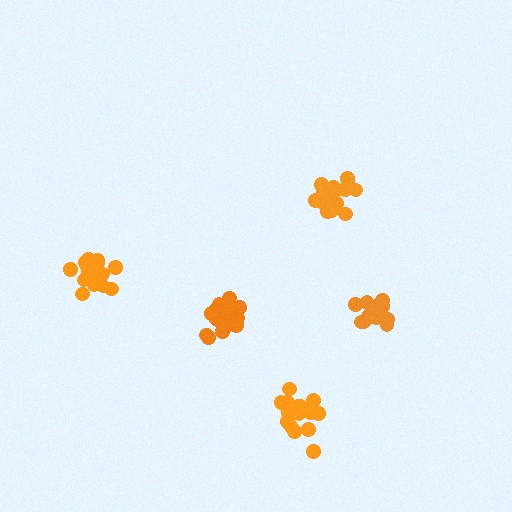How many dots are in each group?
Group 1: 20 dots, Group 2: 17 dots, Group 3: 16 dots, Group 4: 21 dots, Group 5: 20 dots (94 total).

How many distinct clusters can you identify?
There are 5 distinct clusters.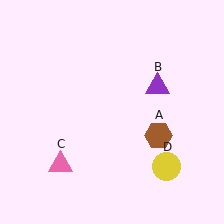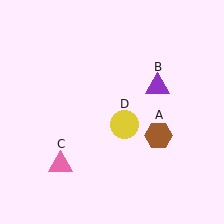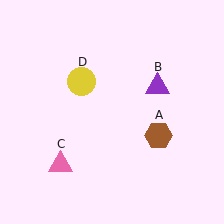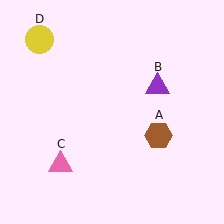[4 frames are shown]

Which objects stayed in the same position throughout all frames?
Brown hexagon (object A) and purple triangle (object B) and pink triangle (object C) remained stationary.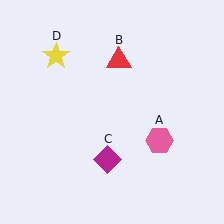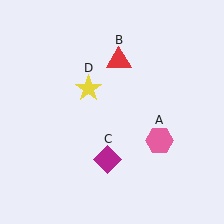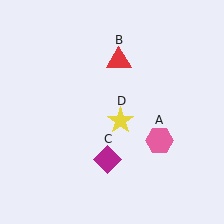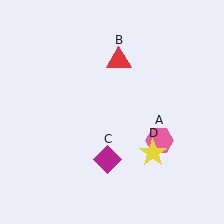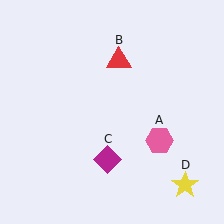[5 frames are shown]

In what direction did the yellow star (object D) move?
The yellow star (object D) moved down and to the right.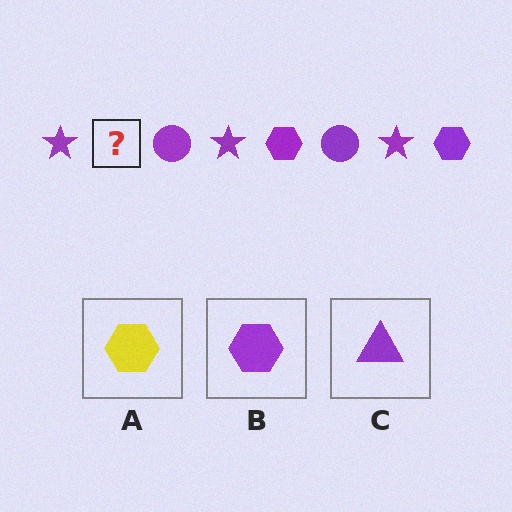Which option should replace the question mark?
Option B.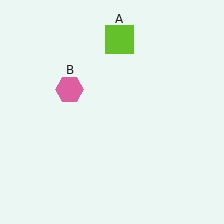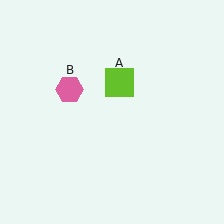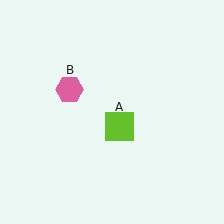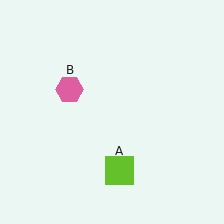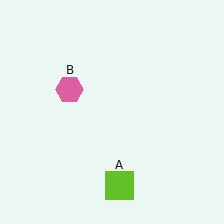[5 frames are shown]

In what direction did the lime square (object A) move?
The lime square (object A) moved down.